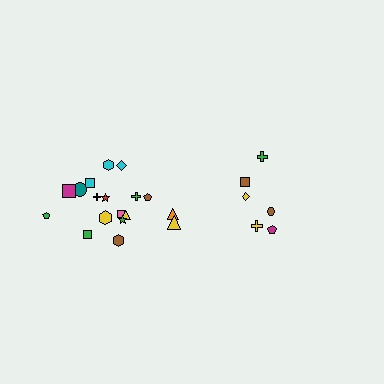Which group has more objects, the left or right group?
The left group.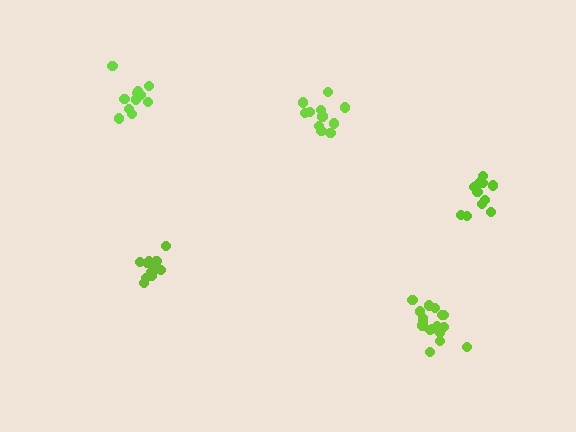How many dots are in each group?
Group 1: 17 dots, Group 2: 11 dots, Group 3: 11 dots, Group 4: 12 dots, Group 5: 12 dots (63 total).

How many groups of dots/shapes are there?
There are 5 groups.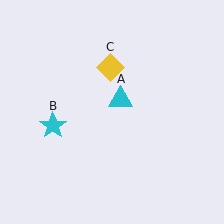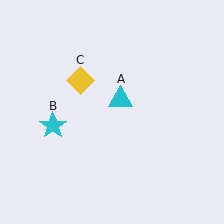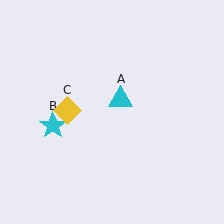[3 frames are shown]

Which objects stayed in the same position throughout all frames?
Cyan triangle (object A) and cyan star (object B) remained stationary.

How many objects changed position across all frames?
1 object changed position: yellow diamond (object C).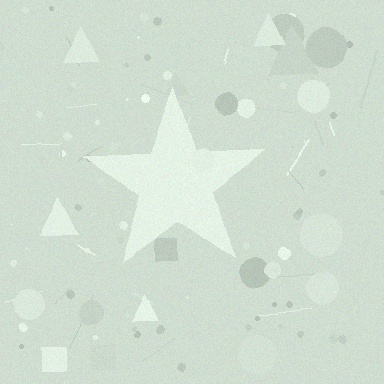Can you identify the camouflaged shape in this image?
The camouflaged shape is a star.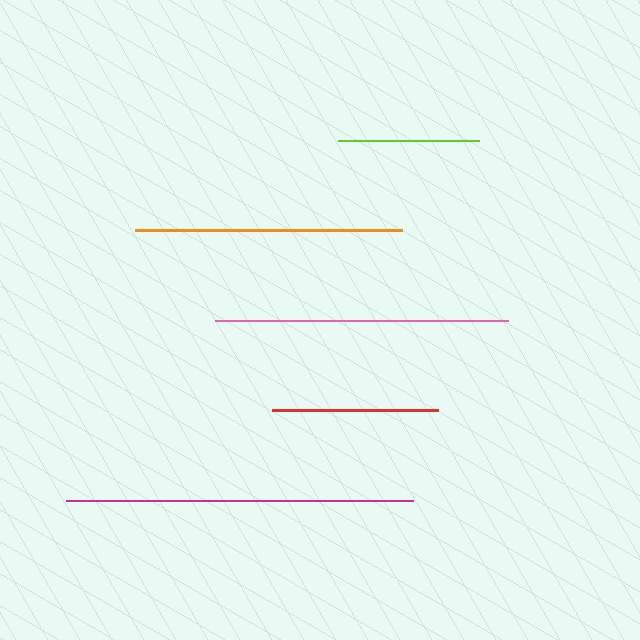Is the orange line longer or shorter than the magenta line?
The magenta line is longer than the orange line.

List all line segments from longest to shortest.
From longest to shortest: magenta, pink, orange, red, lime.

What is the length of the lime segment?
The lime segment is approximately 141 pixels long.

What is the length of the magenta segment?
The magenta segment is approximately 347 pixels long.